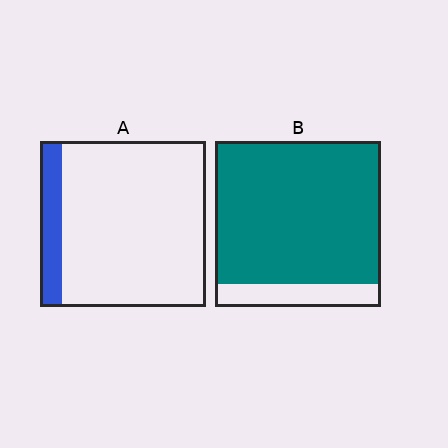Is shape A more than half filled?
No.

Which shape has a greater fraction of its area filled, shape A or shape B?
Shape B.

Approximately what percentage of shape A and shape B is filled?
A is approximately 15% and B is approximately 85%.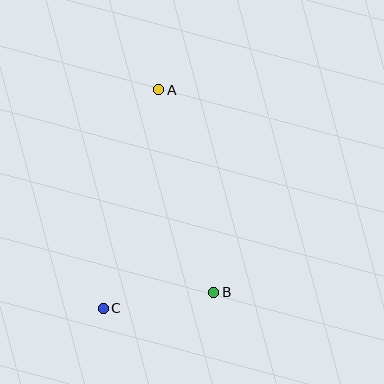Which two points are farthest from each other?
Points A and C are farthest from each other.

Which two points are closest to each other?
Points B and C are closest to each other.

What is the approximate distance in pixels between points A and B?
The distance between A and B is approximately 210 pixels.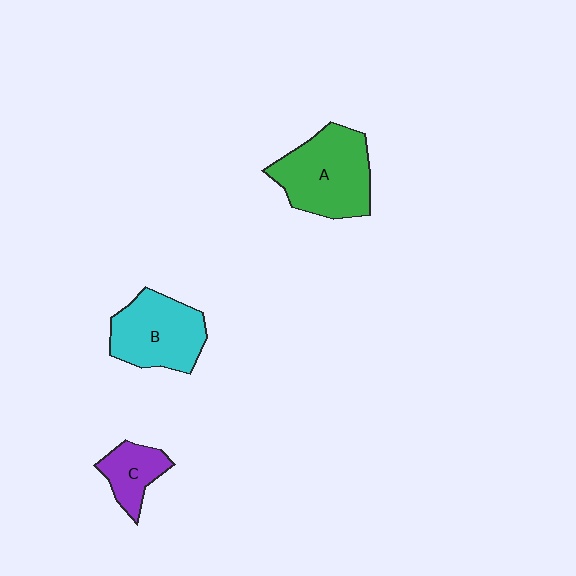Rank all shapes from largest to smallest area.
From largest to smallest: A (green), B (cyan), C (purple).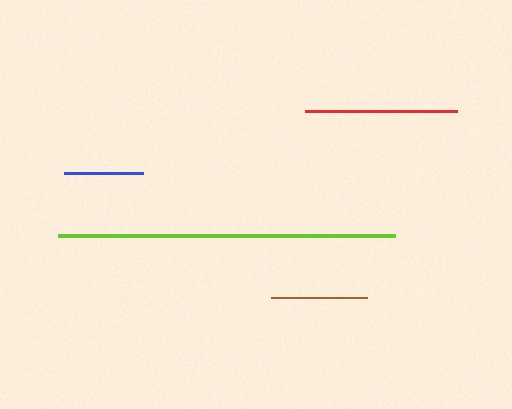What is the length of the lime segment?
The lime segment is approximately 337 pixels long.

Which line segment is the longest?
The lime line is the longest at approximately 337 pixels.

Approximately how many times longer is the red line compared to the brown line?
The red line is approximately 1.6 times the length of the brown line.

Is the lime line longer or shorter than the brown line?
The lime line is longer than the brown line.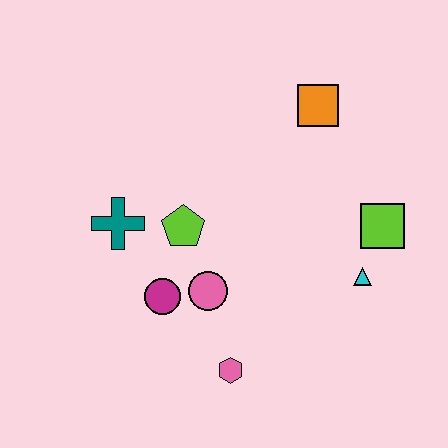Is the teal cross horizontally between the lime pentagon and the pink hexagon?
No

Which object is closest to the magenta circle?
The pink circle is closest to the magenta circle.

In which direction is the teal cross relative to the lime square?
The teal cross is to the left of the lime square.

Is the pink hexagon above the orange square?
No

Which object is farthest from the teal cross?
The lime square is farthest from the teal cross.